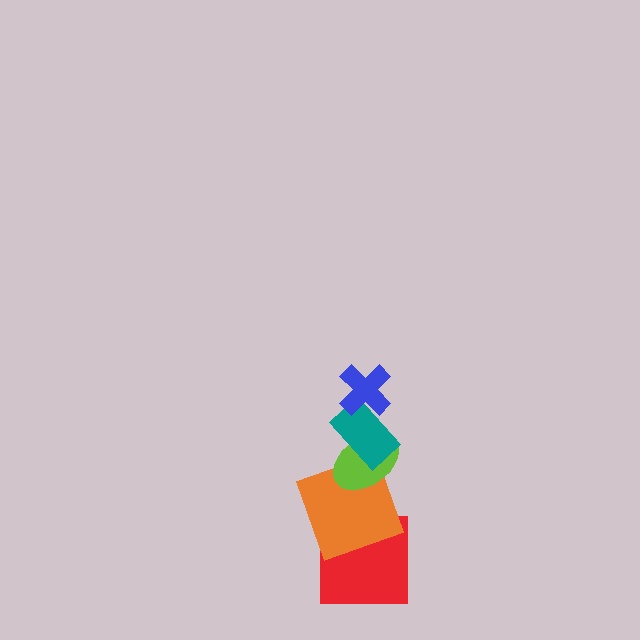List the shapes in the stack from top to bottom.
From top to bottom: the blue cross, the teal rectangle, the lime ellipse, the orange square, the red square.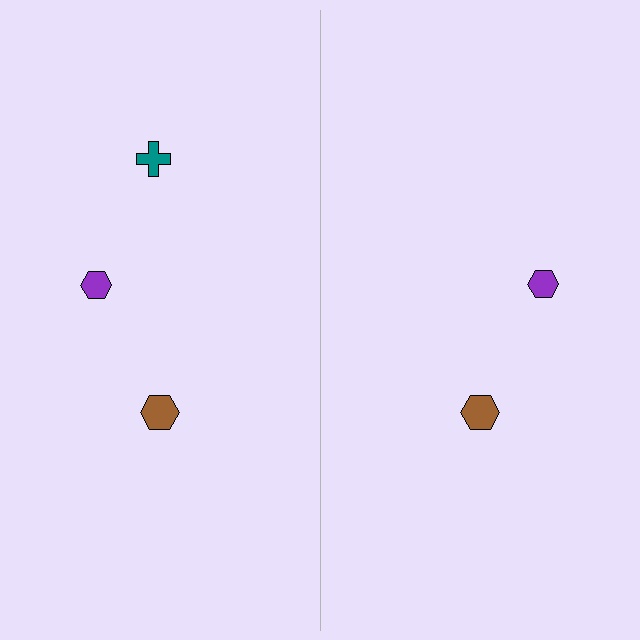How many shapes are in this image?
There are 5 shapes in this image.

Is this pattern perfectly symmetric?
No, the pattern is not perfectly symmetric. A teal cross is missing from the right side.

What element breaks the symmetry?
A teal cross is missing from the right side.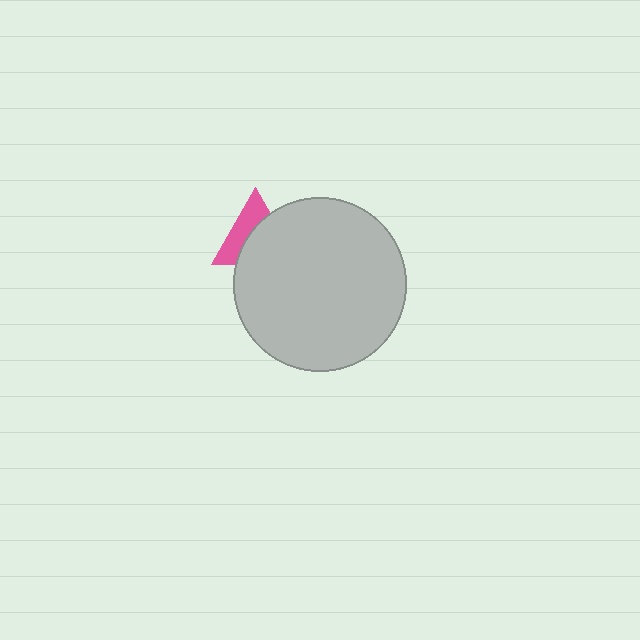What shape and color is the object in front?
The object in front is a light gray circle.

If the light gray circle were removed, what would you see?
You would see the complete pink triangle.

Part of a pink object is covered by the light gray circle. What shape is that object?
It is a triangle.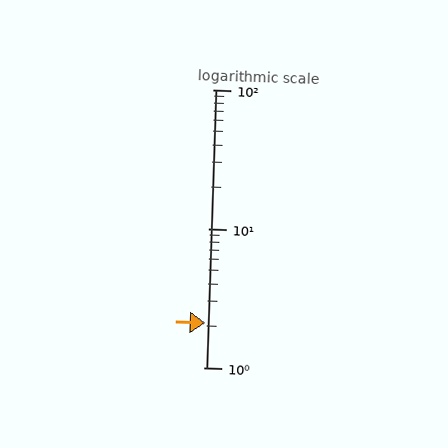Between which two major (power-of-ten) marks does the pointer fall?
The pointer is between 1 and 10.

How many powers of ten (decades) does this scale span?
The scale spans 2 decades, from 1 to 100.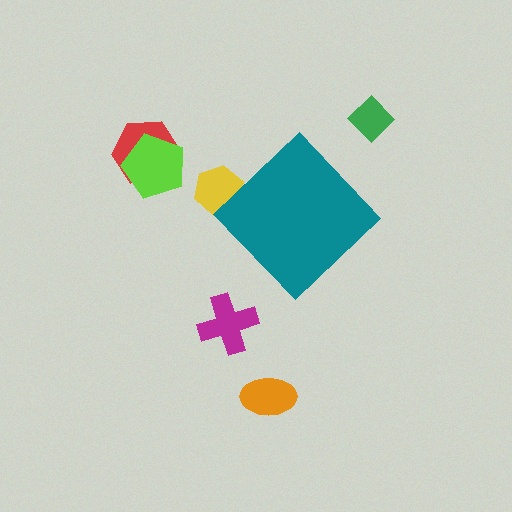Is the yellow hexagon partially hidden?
Yes, the yellow hexagon is partially hidden behind the teal diamond.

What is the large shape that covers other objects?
A teal diamond.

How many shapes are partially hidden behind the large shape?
1 shape is partially hidden.